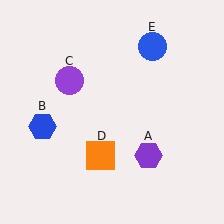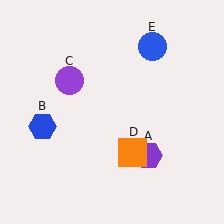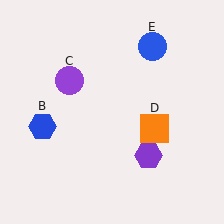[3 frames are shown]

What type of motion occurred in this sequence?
The orange square (object D) rotated counterclockwise around the center of the scene.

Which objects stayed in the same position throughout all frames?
Purple hexagon (object A) and blue hexagon (object B) and purple circle (object C) and blue circle (object E) remained stationary.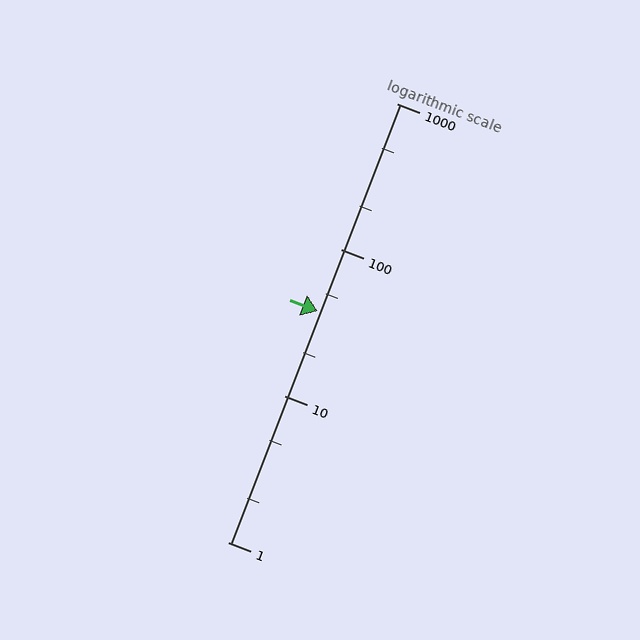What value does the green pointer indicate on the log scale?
The pointer indicates approximately 38.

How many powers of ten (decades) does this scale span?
The scale spans 3 decades, from 1 to 1000.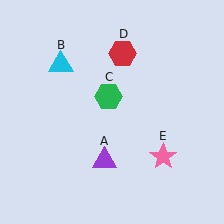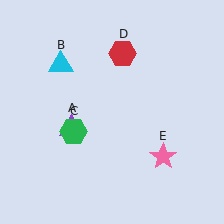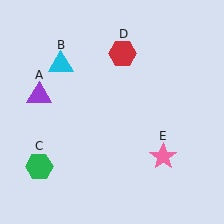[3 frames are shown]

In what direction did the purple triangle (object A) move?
The purple triangle (object A) moved up and to the left.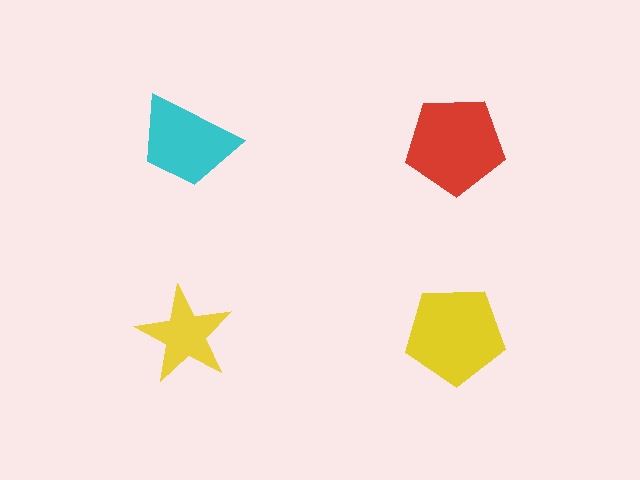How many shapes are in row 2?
2 shapes.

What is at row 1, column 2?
A red pentagon.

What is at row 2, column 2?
A yellow pentagon.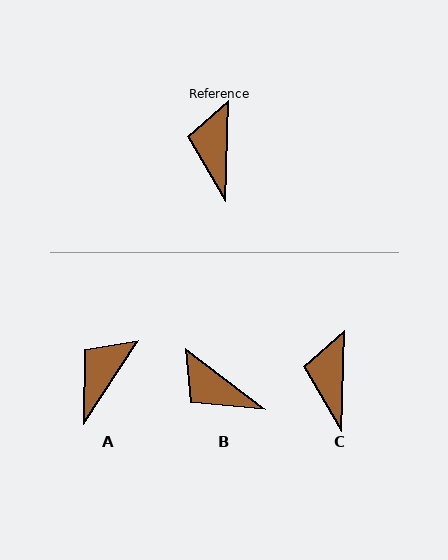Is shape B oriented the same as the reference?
No, it is off by about 54 degrees.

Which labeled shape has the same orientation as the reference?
C.